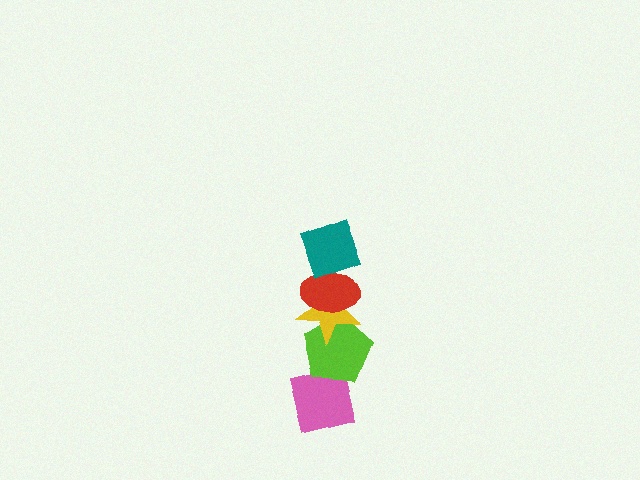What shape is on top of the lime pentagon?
The yellow star is on top of the lime pentagon.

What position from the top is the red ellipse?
The red ellipse is 2nd from the top.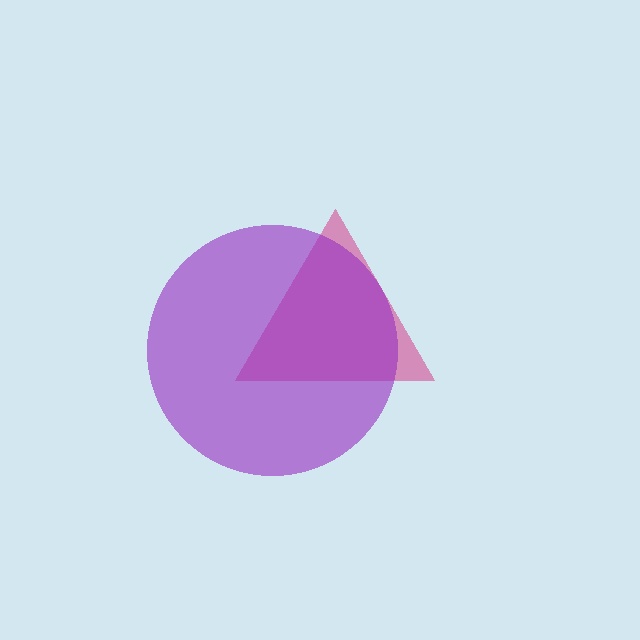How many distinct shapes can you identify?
There are 2 distinct shapes: a magenta triangle, a purple circle.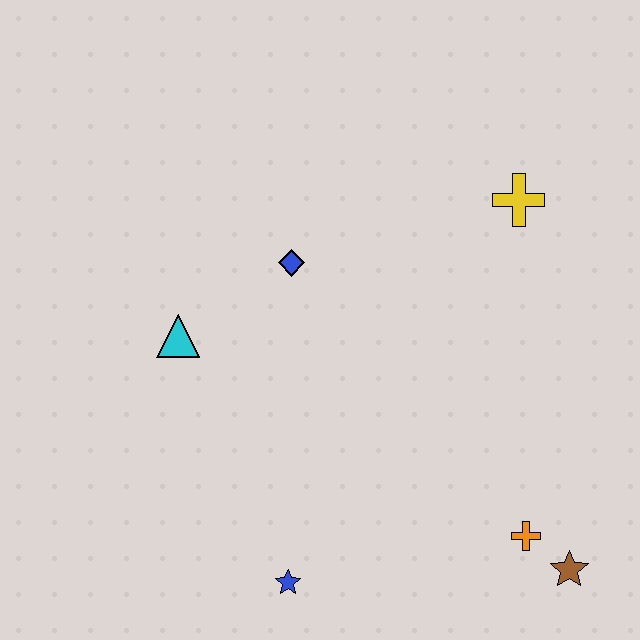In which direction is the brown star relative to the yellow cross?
The brown star is below the yellow cross.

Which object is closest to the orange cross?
The brown star is closest to the orange cross.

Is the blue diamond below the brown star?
No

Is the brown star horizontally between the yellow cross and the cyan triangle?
No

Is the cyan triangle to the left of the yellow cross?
Yes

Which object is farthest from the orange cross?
The cyan triangle is farthest from the orange cross.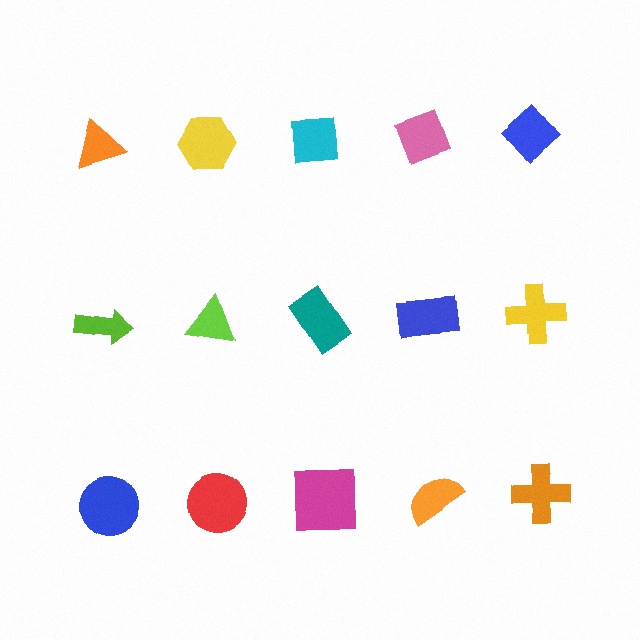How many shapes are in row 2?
5 shapes.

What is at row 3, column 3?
A magenta square.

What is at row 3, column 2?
A red circle.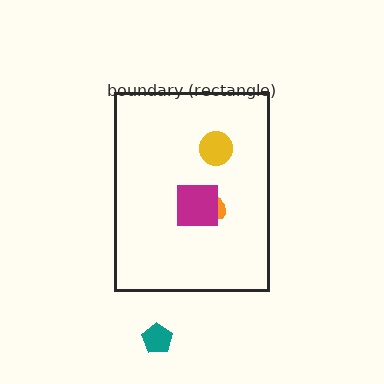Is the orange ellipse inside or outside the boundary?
Inside.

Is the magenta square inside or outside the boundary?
Inside.